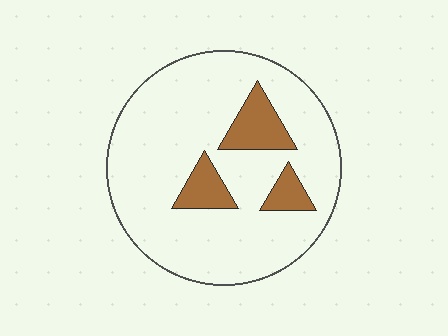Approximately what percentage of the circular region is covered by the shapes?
Approximately 15%.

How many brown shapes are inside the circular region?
3.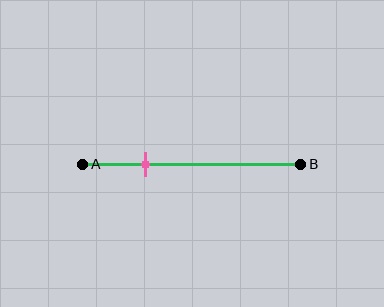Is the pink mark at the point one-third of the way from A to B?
No, the mark is at about 30% from A, not at the 33% one-third point.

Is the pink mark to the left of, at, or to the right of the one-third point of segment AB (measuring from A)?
The pink mark is to the left of the one-third point of segment AB.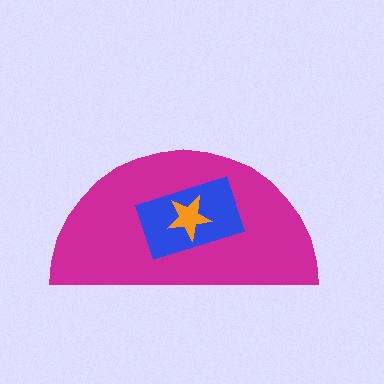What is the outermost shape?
The magenta semicircle.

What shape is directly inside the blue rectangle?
The orange star.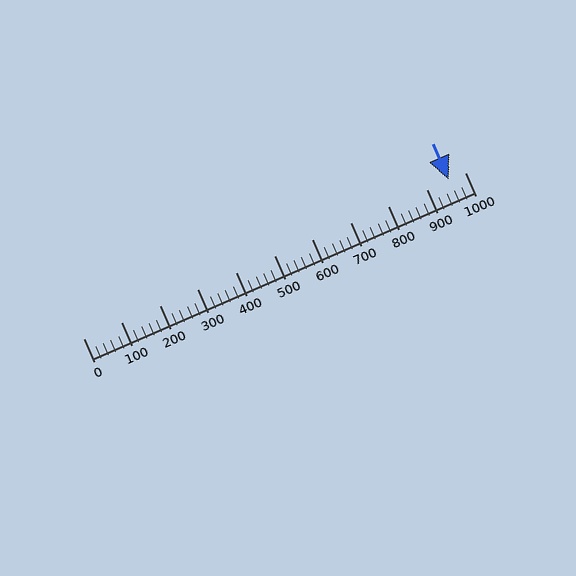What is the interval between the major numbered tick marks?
The major tick marks are spaced 100 units apart.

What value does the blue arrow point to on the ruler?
The blue arrow points to approximately 957.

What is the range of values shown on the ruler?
The ruler shows values from 0 to 1000.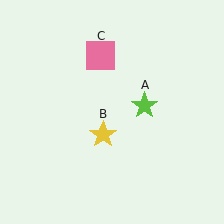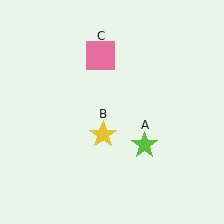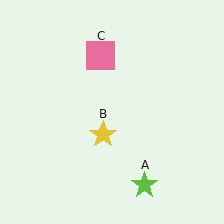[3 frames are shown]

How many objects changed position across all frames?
1 object changed position: lime star (object A).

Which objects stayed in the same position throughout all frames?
Yellow star (object B) and pink square (object C) remained stationary.